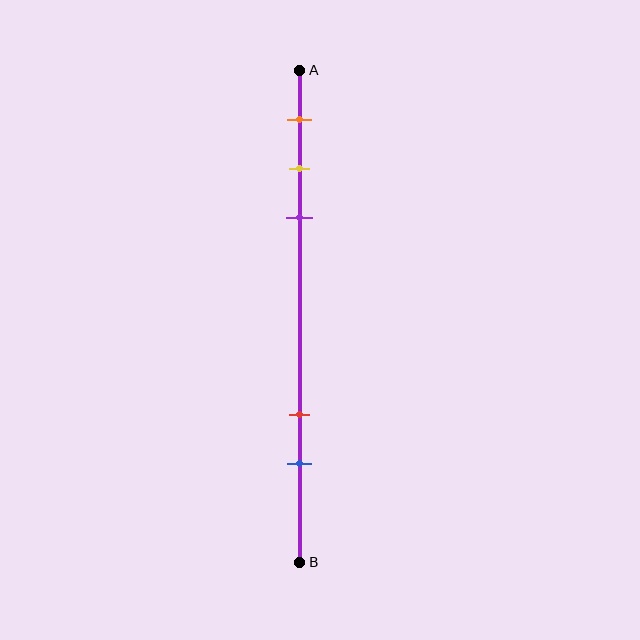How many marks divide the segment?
There are 5 marks dividing the segment.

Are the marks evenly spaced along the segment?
No, the marks are not evenly spaced.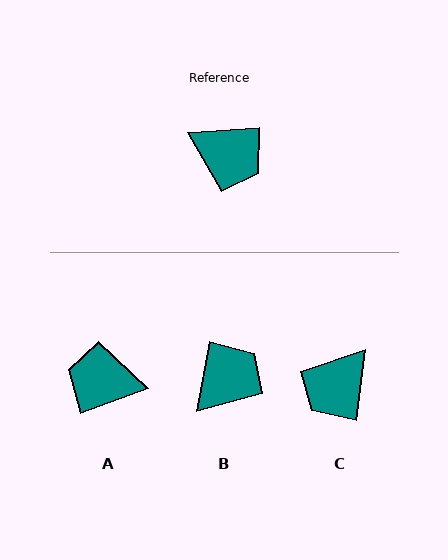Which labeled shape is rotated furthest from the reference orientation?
A, about 164 degrees away.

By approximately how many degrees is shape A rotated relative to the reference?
Approximately 164 degrees clockwise.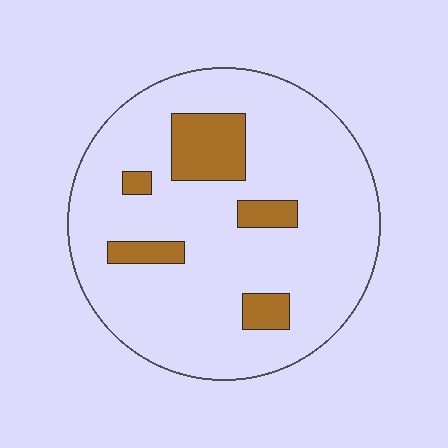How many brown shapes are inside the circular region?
5.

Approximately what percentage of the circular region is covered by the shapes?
Approximately 15%.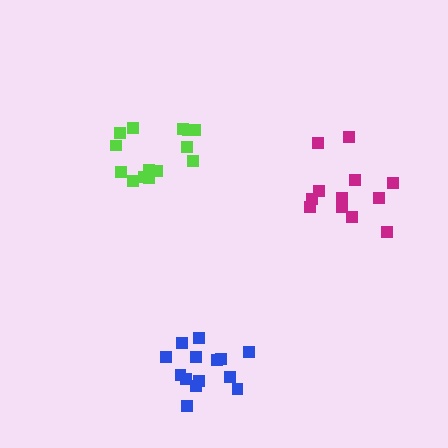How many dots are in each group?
Group 1: 12 dots, Group 2: 14 dots, Group 3: 14 dots (40 total).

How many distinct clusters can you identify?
There are 3 distinct clusters.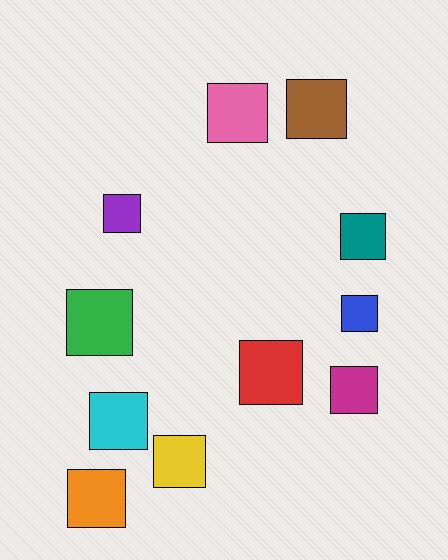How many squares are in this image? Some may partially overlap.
There are 11 squares.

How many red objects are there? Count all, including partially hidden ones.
There is 1 red object.